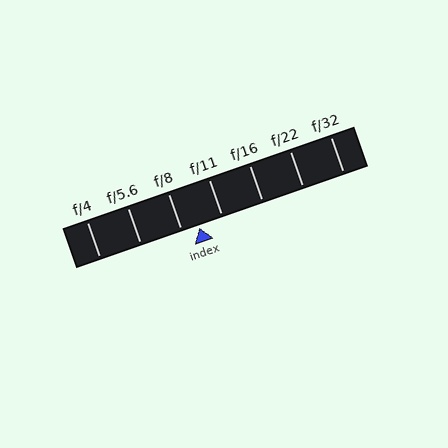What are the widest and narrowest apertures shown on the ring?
The widest aperture shown is f/4 and the narrowest is f/32.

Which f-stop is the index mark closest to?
The index mark is closest to f/8.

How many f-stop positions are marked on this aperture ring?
There are 7 f-stop positions marked.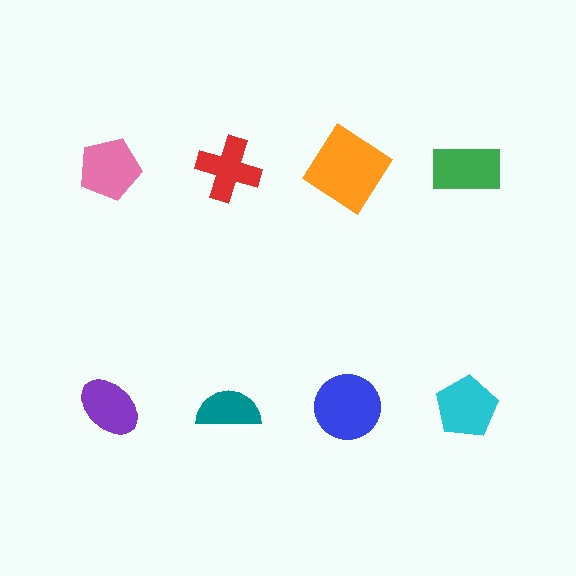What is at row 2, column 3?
A blue circle.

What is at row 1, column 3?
An orange diamond.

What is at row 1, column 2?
A red cross.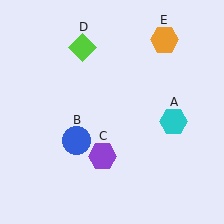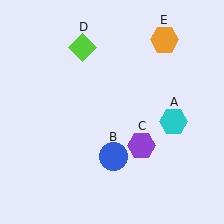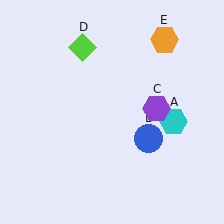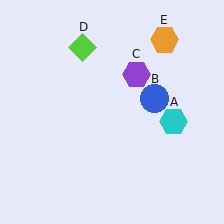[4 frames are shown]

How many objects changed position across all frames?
2 objects changed position: blue circle (object B), purple hexagon (object C).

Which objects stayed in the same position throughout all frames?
Cyan hexagon (object A) and lime diamond (object D) and orange hexagon (object E) remained stationary.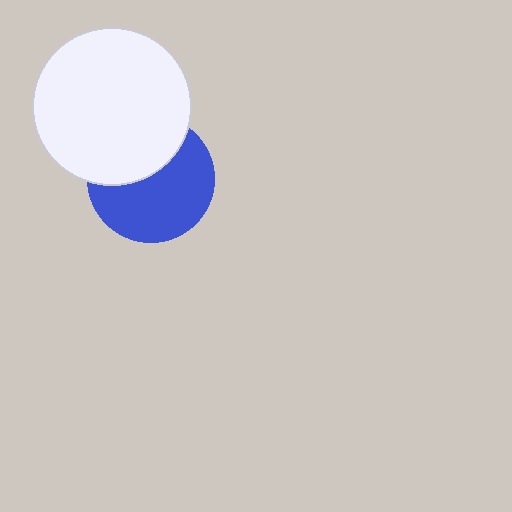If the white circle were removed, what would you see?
You would see the complete blue circle.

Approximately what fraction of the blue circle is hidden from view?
Roughly 39% of the blue circle is hidden behind the white circle.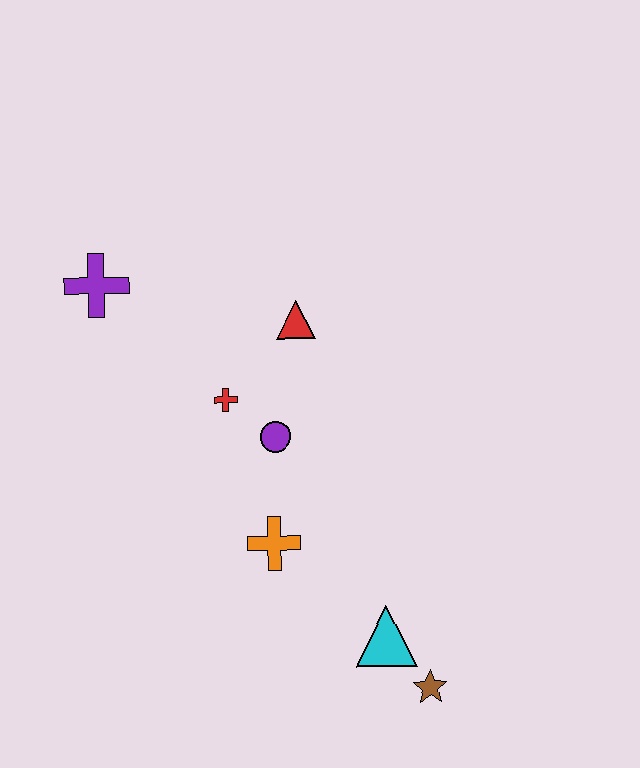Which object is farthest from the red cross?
The brown star is farthest from the red cross.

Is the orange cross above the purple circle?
No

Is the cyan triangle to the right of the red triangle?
Yes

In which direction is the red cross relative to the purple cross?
The red cross is to the right of the purple cross.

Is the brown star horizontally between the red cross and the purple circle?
No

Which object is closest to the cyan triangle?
The brown star is closest to the cyan triangle.